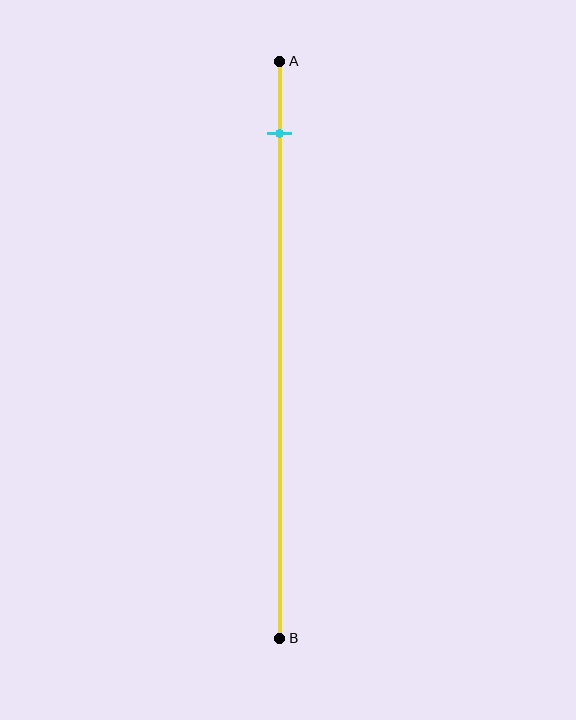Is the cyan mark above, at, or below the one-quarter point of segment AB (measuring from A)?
The cyan mark is above the one-quarter point of segment AB.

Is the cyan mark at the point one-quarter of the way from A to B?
No, the mark is at about 10% from A, not at the 25% one-quarter point.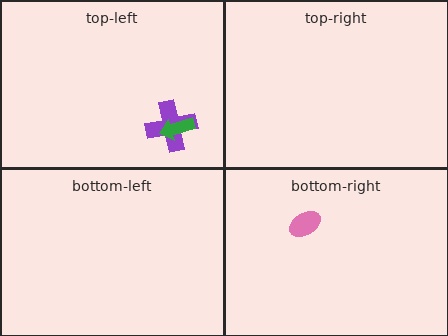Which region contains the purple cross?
The top-left region.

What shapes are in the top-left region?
The purple cross, the green arrow.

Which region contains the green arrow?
The top-left region.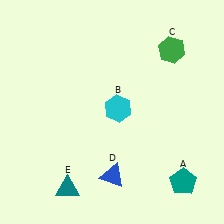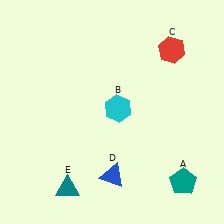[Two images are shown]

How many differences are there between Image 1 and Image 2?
There is 1 difference between the two images.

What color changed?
The hexagon (C) changed from green in Image 1 to red in Image 2.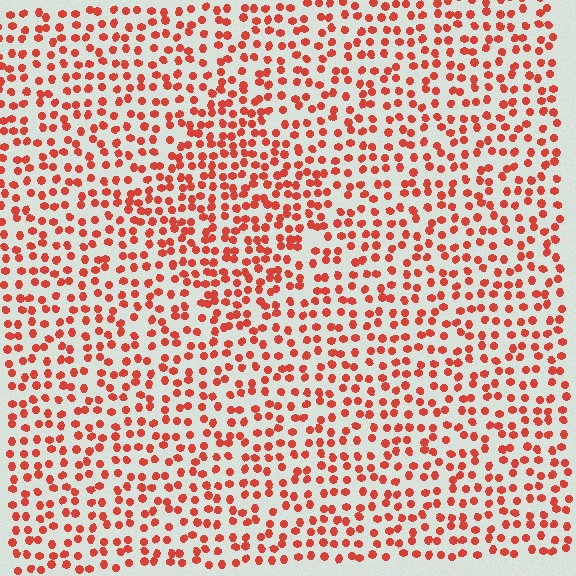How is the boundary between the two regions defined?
The boundary is defined by a change in element density (approximately 1.5x ratio). All elements are the same color, size, and shape.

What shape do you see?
I see a diamond.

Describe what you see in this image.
The image contains small red elements arranged at two different densities. A diamond-shaped region is visible where the elements are more densely packed than the surrounding area.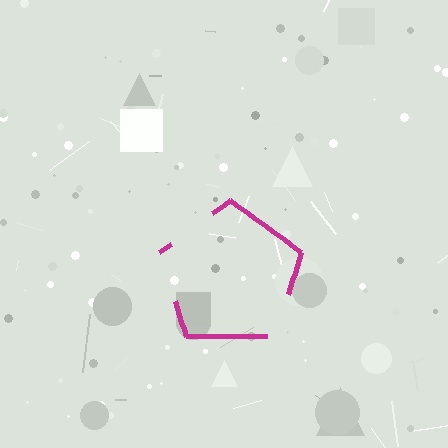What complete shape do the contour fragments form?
The contour fragments form a pentagon.